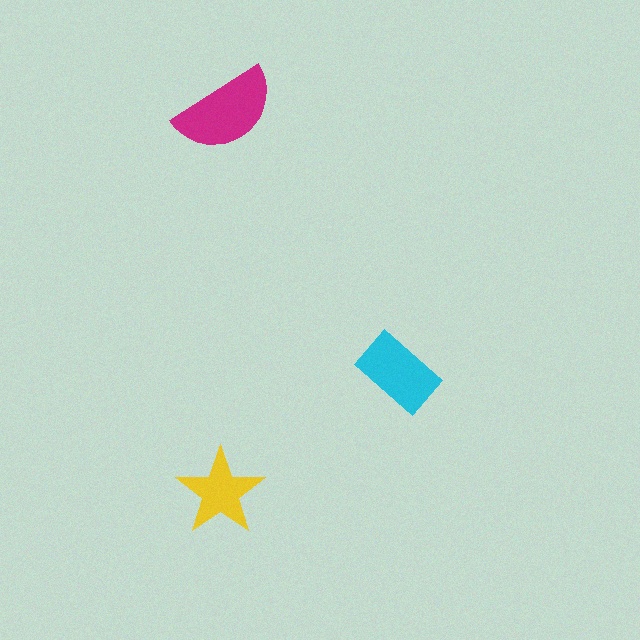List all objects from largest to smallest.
The magenta semicircle, the cyan rectangle, the yellow star.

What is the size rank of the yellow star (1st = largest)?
3rd.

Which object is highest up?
The magenta semicircle is topmost.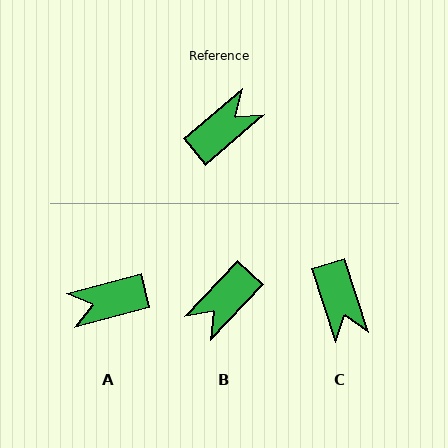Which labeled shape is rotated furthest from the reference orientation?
B, about 174 degrees away.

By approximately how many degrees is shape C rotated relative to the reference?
Approximately 113 degrees clockwise.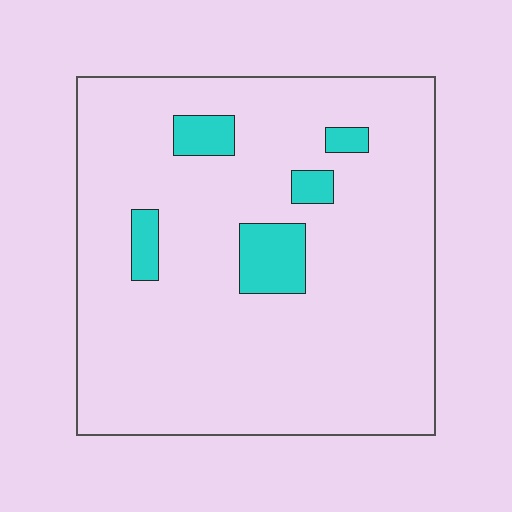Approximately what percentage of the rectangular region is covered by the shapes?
Approximately 10%.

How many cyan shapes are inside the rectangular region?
5.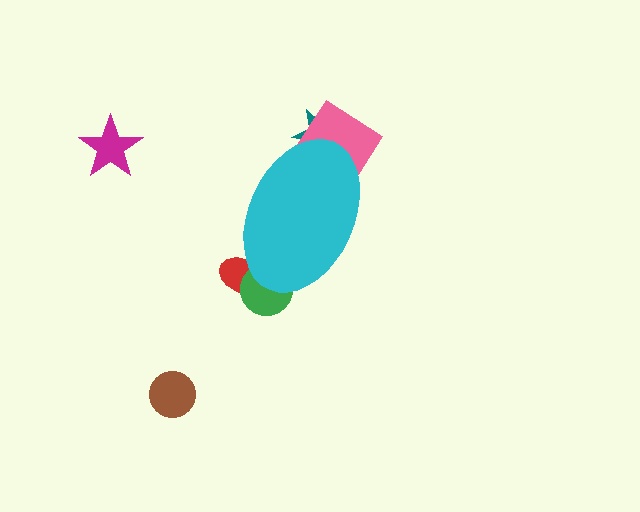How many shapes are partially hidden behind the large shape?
4 shapes are partially hidden.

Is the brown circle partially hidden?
No, the brown circle is fully visible.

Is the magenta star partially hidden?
No, the magenta star is fully visible.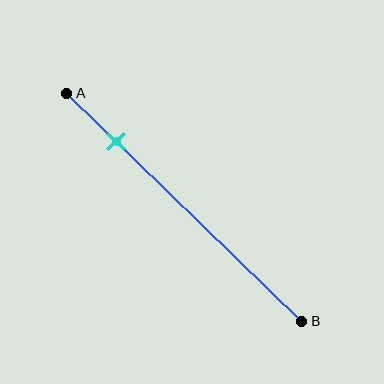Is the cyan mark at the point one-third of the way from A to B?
No, the mark is at about 20% from A, not at the 33% one-third point.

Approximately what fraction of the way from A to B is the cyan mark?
The cyan mark is approximately 20% of the way from A to B.